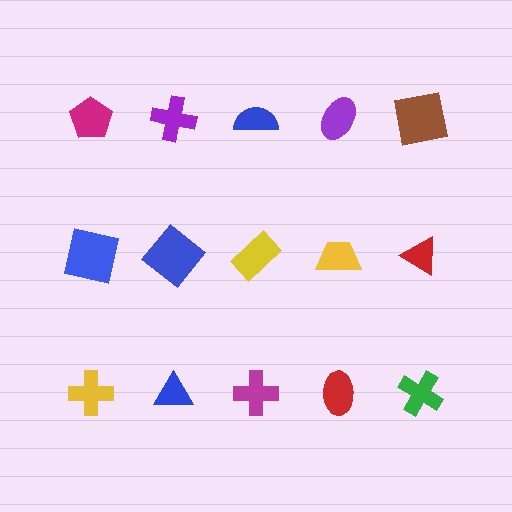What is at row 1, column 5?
A brown square.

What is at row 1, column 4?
A purple ellipse.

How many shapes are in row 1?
5 shapes.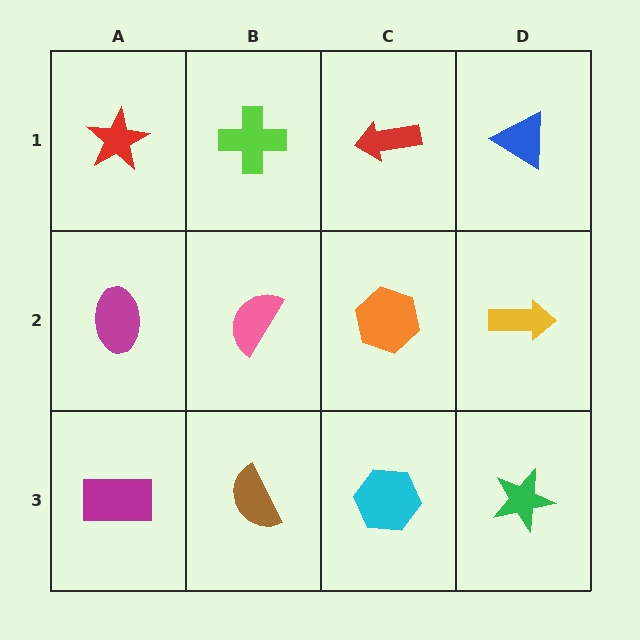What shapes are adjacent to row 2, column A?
A red star (row 1, column A), a magenta rectangle (row 3, column A), a pink semicircle (row 2, column B).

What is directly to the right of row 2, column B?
An orange hexagon.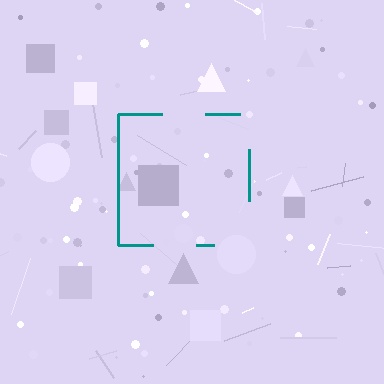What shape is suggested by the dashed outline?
The dashed outline suggests a square.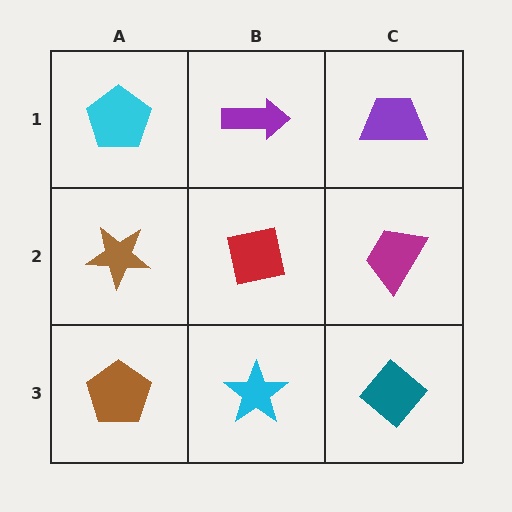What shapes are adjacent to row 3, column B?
A red square (row 2, column B), a brown pentagon (row 3, column A), a teal diamond (row 3, column C).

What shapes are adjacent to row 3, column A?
A brown star (row 2, column A), a cyan star (row 3, column B).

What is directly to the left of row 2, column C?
A red square.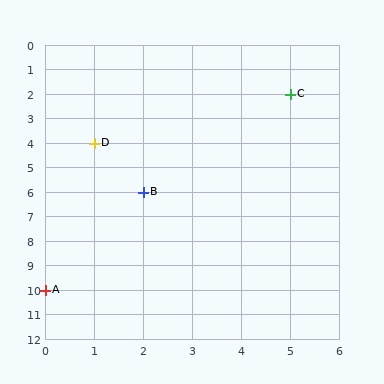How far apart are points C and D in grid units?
Points C and D are 4 columns and 2 rows apart (about 4.5 grid units diagonally).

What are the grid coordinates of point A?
Point A is at grid coordinates (0, 10).